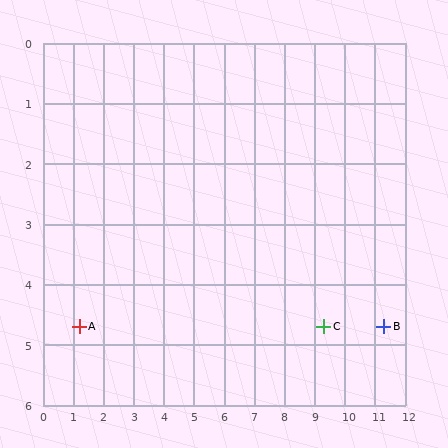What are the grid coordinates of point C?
Point C is at approximately (9.3, 4.7).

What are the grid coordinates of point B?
Point B is at approximately (11.3, 4.7).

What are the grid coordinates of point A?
Point A is at approximately (1.2, 4.7).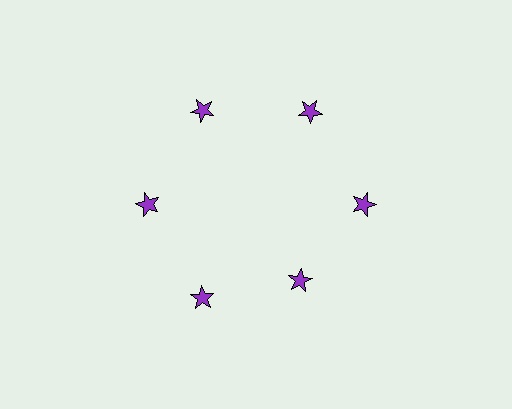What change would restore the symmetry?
The symmetry would be restored by moving it outward, back onto the ring so that all 6 stars sit at equal angles and equal distance from the center.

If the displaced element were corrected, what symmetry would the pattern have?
It would have 6-fold rotational symmetry — the pattern would map onto itself every 60 degrees.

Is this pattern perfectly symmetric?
No. The 6 purple stars are arranged in a ring, but one element near the 5 o'clock position is pulled inward toward the center, breaking the 6-fold rotational symmetry.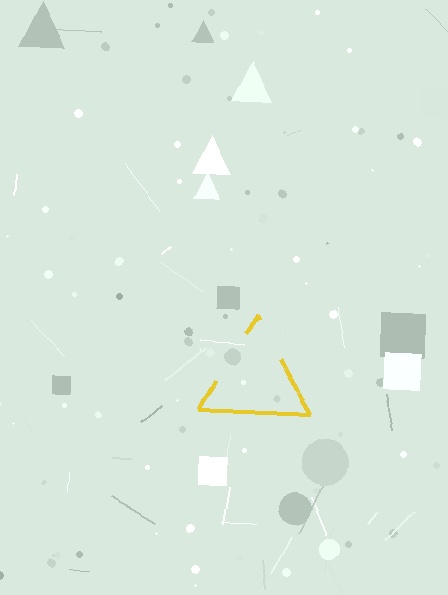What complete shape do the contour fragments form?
The contour fragments form a triangle.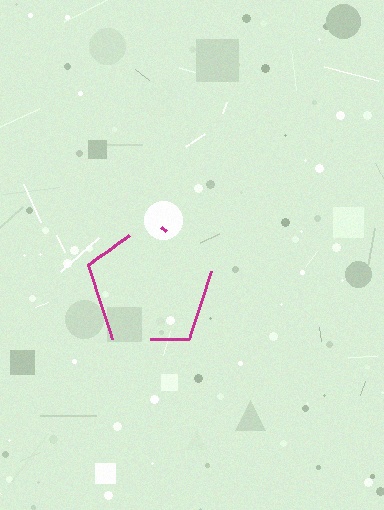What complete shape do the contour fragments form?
The contour fragments form a pentagon.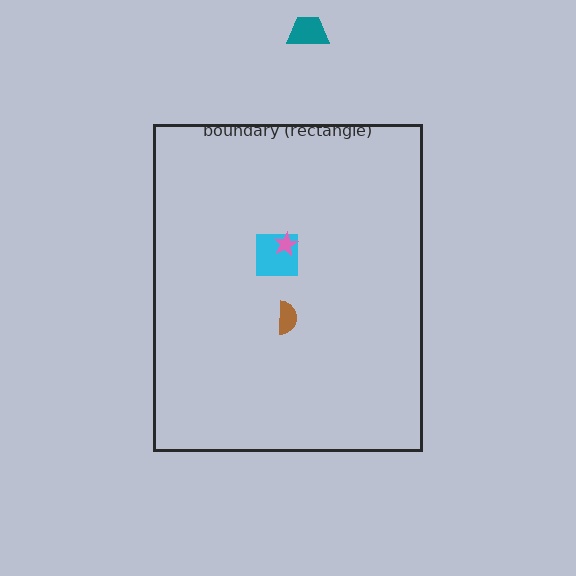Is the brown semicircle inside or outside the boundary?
Inside.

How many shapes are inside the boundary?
3 inside, 1 outside.